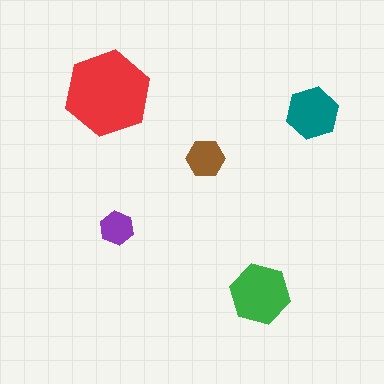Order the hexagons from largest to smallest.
the red one, the green one, the teal one, the brown one, the purple one.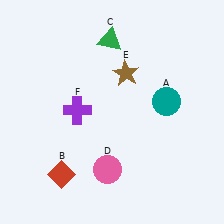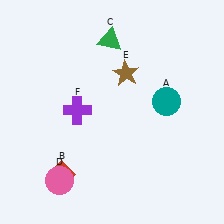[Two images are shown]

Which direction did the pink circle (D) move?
The pink circle (D) moved left.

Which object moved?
The pink circle (D) moved left.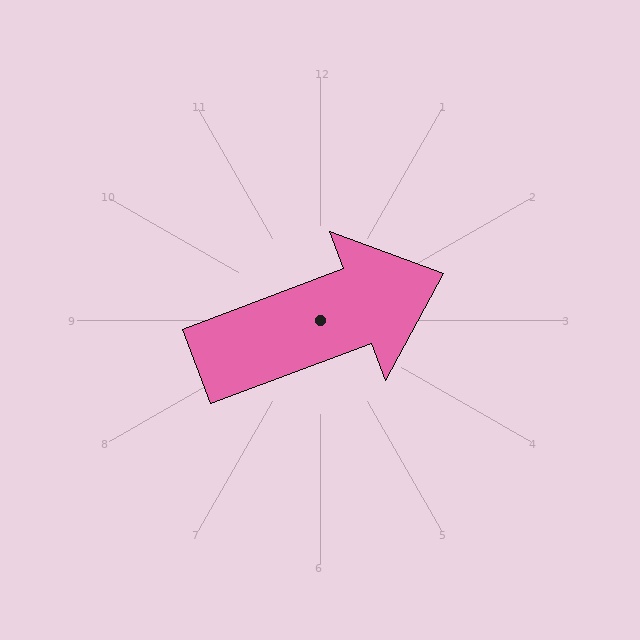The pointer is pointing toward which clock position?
Roughly 2 o'clock.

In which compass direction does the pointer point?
East.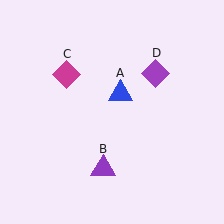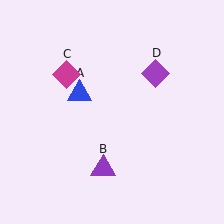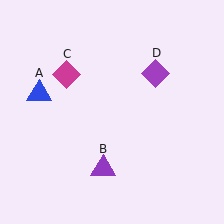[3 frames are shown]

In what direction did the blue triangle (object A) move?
The blue triangle (object A) moved left.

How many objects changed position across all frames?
1 object changed position: blue triangle (object A).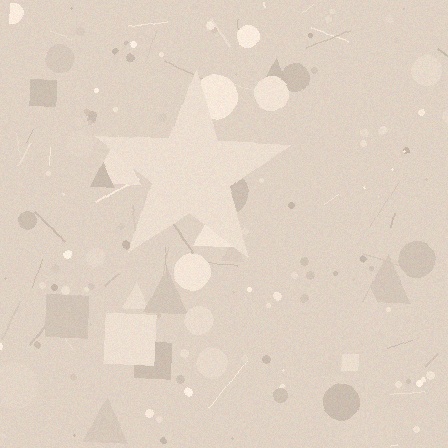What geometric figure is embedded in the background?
A star is embedded in the background.